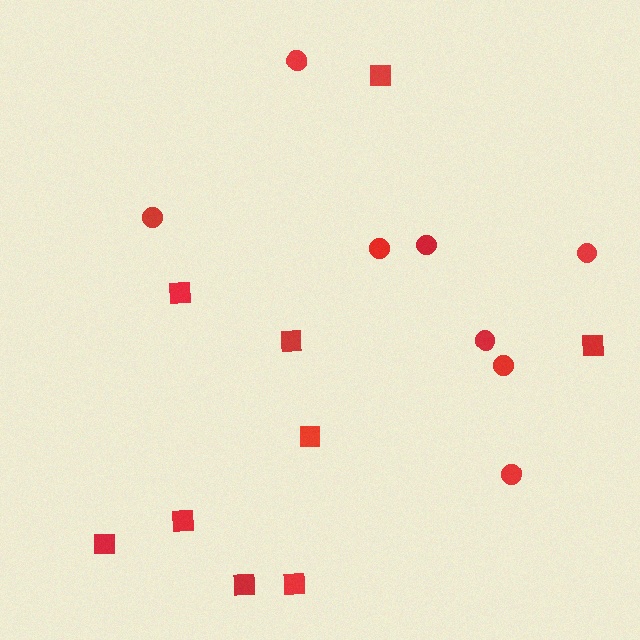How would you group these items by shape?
There are 2 groups: one group of circles (8) and one group of squares (9).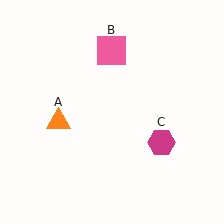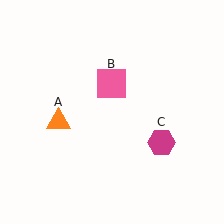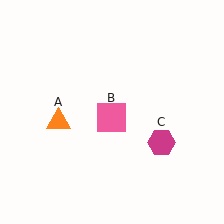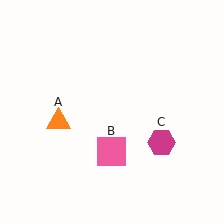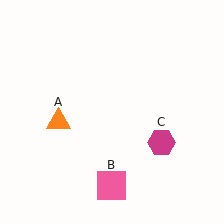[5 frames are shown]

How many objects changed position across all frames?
1 object changed position: pink square (object B).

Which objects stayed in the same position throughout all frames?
Orange triangle (object A) and magenta hexagon (object C) remained stationary.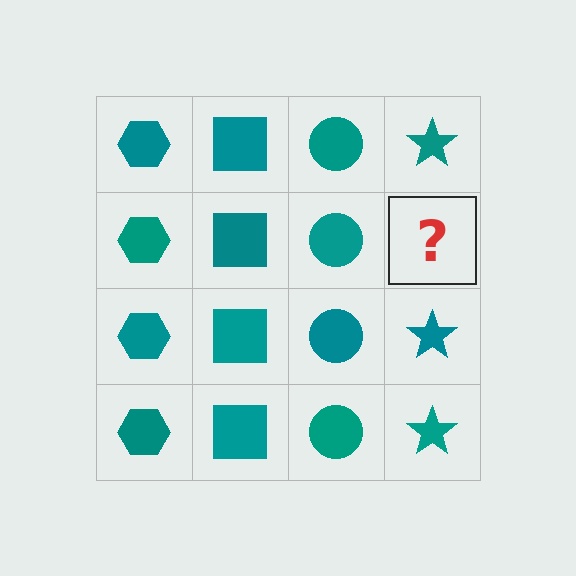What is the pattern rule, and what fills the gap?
The rule is that each column has a consistent shape. The gap should be filled with a teal star.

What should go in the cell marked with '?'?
The missing cell should contain a teal star.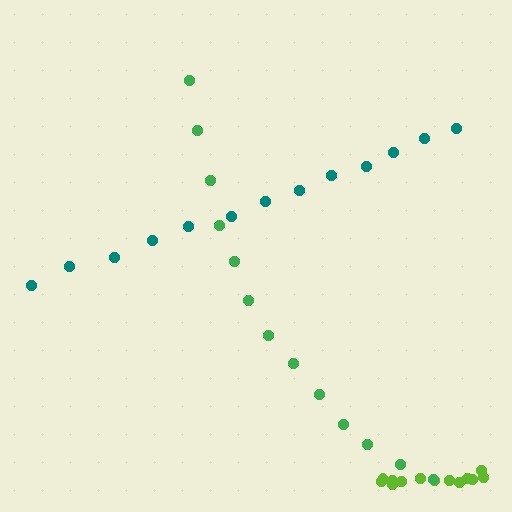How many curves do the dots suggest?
There are 3 distinct paths.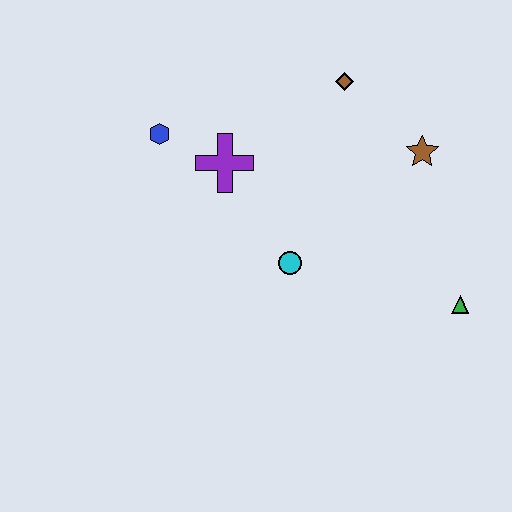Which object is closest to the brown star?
The brown diamond is closest to the brown star.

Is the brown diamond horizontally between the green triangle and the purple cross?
Yes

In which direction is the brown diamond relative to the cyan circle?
The brown diamond is above the cyan circle.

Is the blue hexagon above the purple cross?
Yes